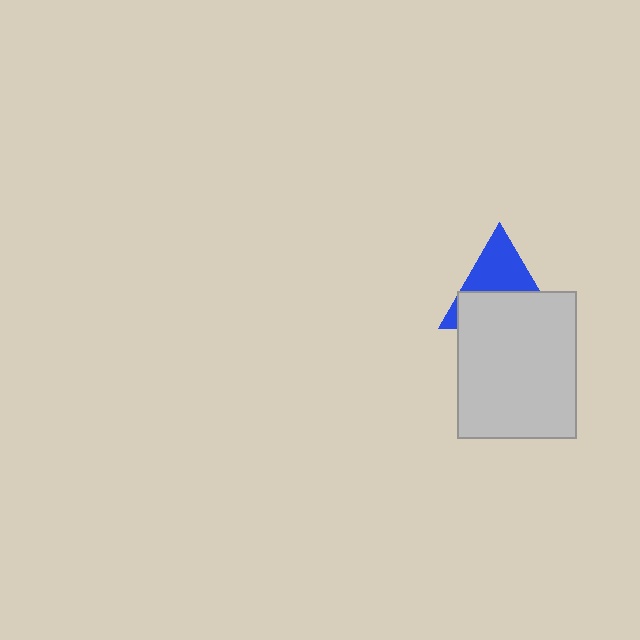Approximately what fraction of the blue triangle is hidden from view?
Roughly 53% of the blue triangle is hidden behind the light gray rectangle.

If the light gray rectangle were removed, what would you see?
You would see the complete blue triangle.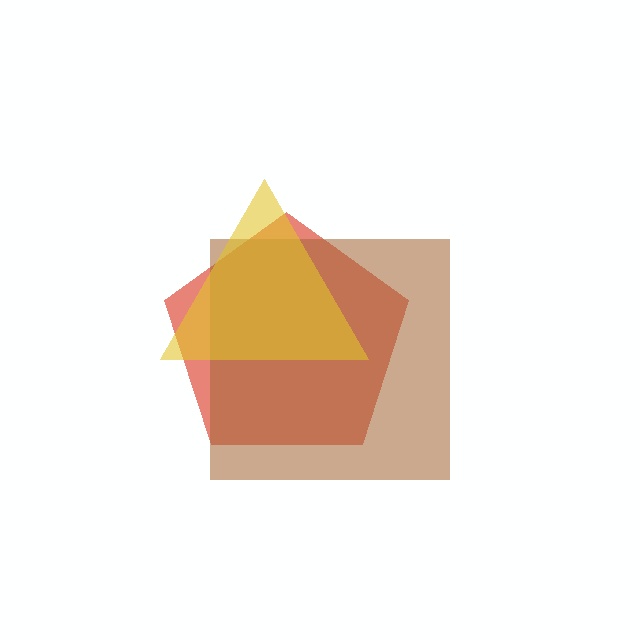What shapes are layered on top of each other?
The layered shapes are: a red pentagon, a brown square, a yellow triangle.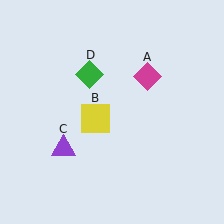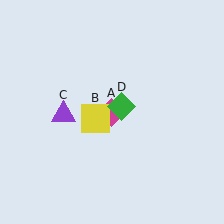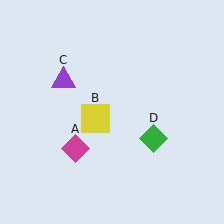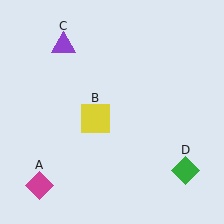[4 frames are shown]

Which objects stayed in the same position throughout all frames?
Yellow square (object B) remained stationary.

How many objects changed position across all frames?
3 objects changed position: magenta diamond (object A), purple triangle (object C), green diamond (object D).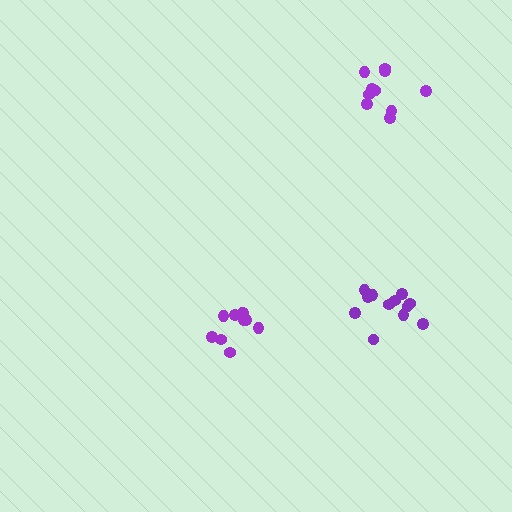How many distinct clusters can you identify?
There are 3 distinct clusters.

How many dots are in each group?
Group 1: 10 dots, Group 2: 12 dots, Group 3: 10 dots (32 total).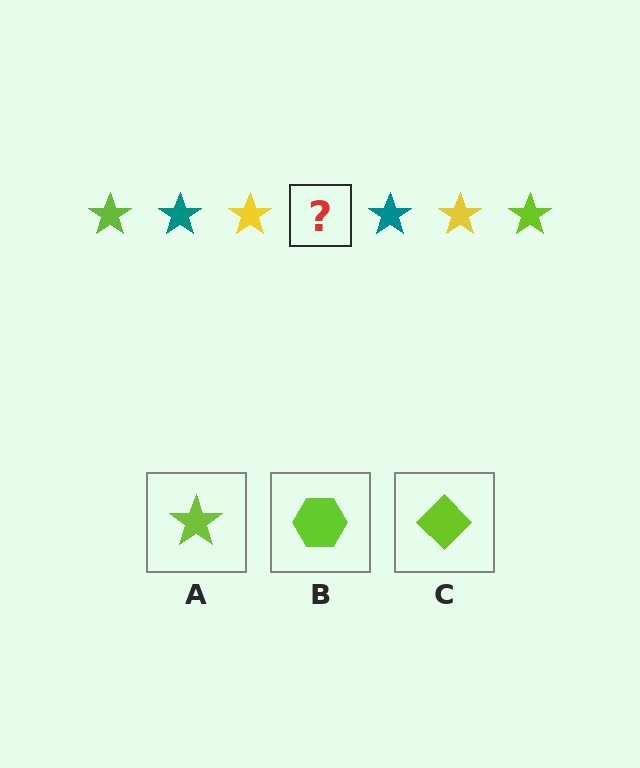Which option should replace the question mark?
Option A.